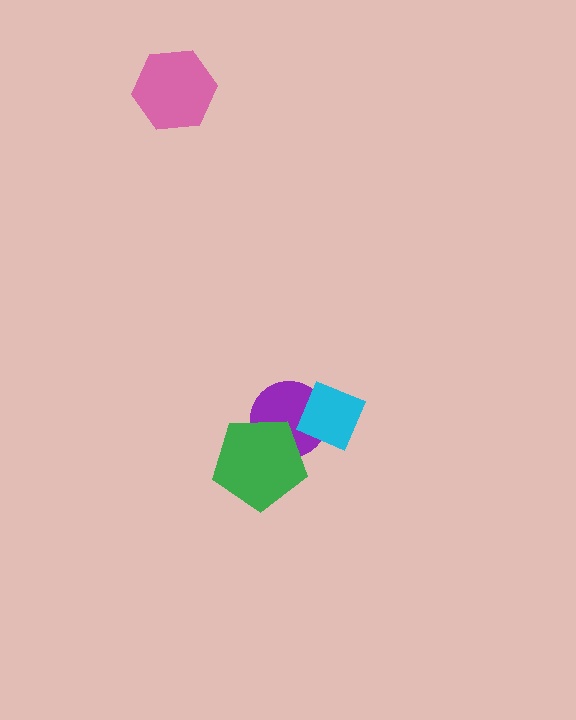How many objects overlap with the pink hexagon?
0 objects overlap with the pink hexagon.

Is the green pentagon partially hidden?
No, no other shape covers it.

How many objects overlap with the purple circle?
2 objects overlap with the purple circle.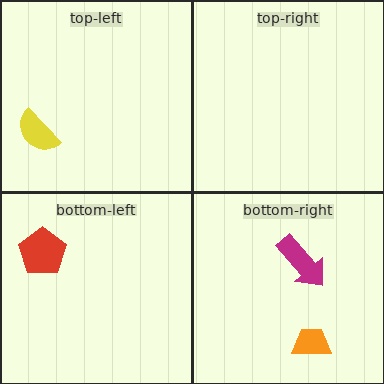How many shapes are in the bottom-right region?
2.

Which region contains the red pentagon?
The bottom-left region.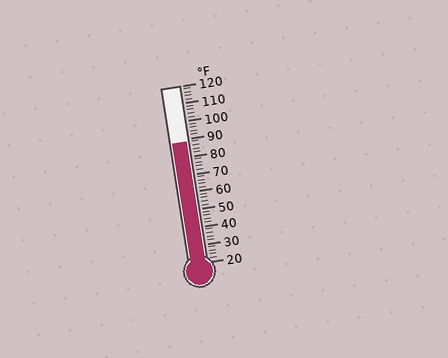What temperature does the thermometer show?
The thermometer shows approximately 88°F.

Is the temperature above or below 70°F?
The temperature is above 70°F.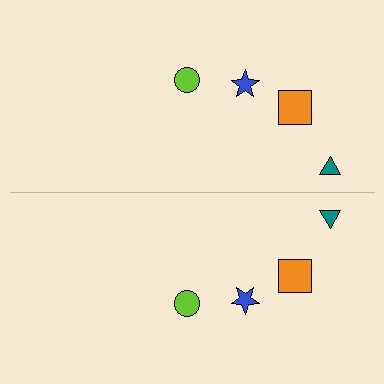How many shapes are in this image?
There are 8 shapes in this image.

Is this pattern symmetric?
Yes, this pattern has bilateral (reflection) symmetry.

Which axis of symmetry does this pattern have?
The pattern has a horizontal axis of symmetry running through the center of the image.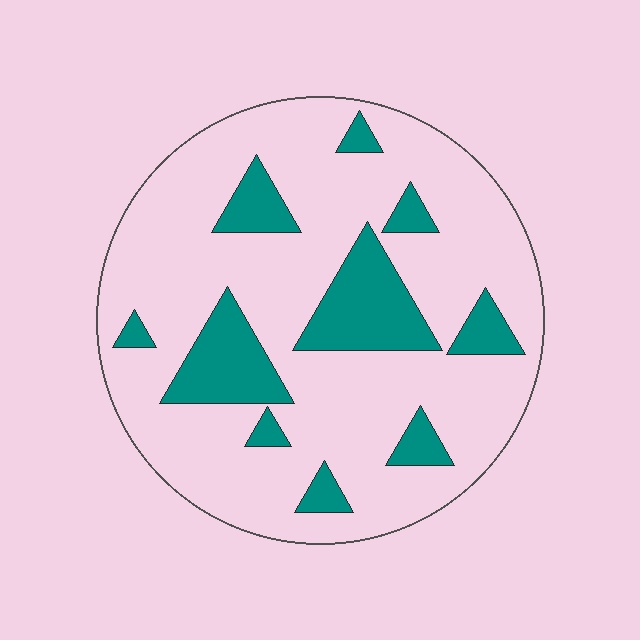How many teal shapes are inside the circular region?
10.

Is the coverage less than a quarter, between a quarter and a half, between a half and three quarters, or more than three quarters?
Less than a quarter.